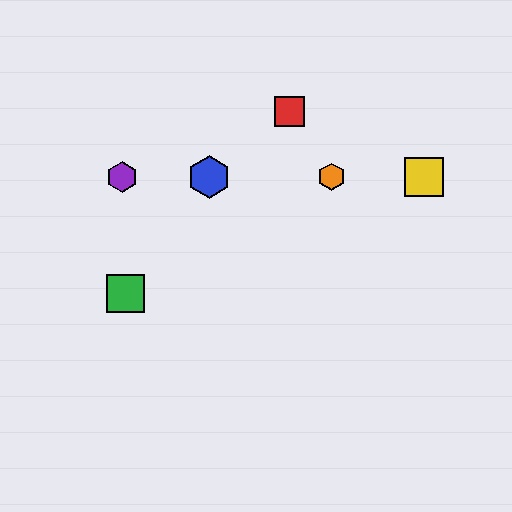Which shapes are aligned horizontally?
The blue hexagon, the yellow square, the purple hexagon, the orange hexagon are aligned horizontally.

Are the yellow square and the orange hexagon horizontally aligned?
Yes, both are at y≈177.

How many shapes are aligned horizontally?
4 shapes (the blue hexagon, the yellow square, the purple hexagon, the orange hexagon) are aligned horizontally.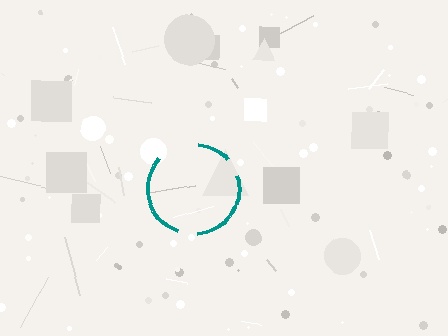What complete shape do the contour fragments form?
The contour fragments form a circle.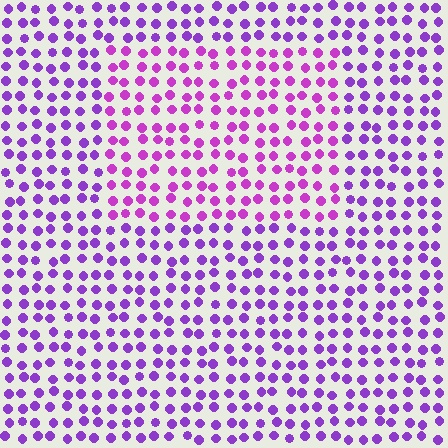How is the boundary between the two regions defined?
The boundary is defined purely by a slight shift in hue (about 25 degrees). Spacing, size, and orientation are identical on both sides.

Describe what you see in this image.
The image is filled with small purple elements in a uniform arrangement. A rectangle-shaped region is visible where the elements are tinted to a slightly different hue, forming a subtle color boundary.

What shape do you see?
I see a rectangle.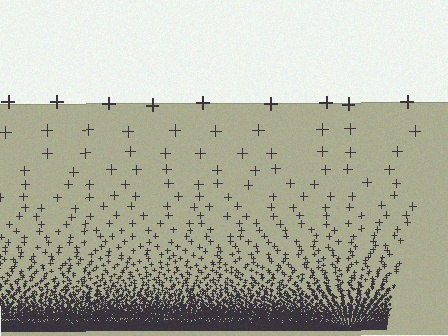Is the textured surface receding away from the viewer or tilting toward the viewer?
The surface appears to tilt toward the viewer. Texture elements get larger and sparser toward the top.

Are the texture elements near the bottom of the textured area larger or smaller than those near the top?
Smaller. The gradient is inverted — elements near the bottom are smaller and denser.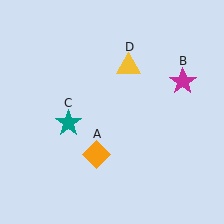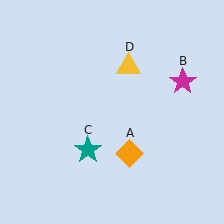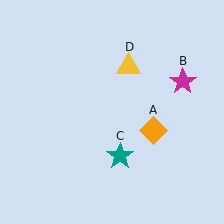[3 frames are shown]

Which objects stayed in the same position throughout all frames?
Magenta star (object B) and yellow triangle (object D) remained stationary.